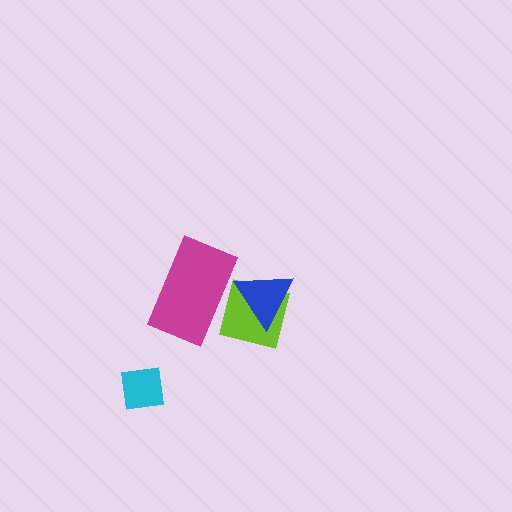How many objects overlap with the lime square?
2 objects overlap with the lime square.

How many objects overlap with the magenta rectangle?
2 objects overlap with the magenta rectangle.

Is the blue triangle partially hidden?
Yes, it is partially covered by another shape.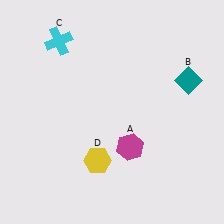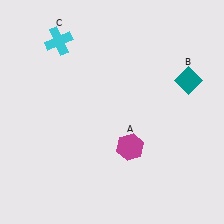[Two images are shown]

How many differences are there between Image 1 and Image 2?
There is 1 difference between the two images.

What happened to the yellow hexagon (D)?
The yellow hexagon (D) was removed in Image 2. It was in the bottom-left area of Image 1.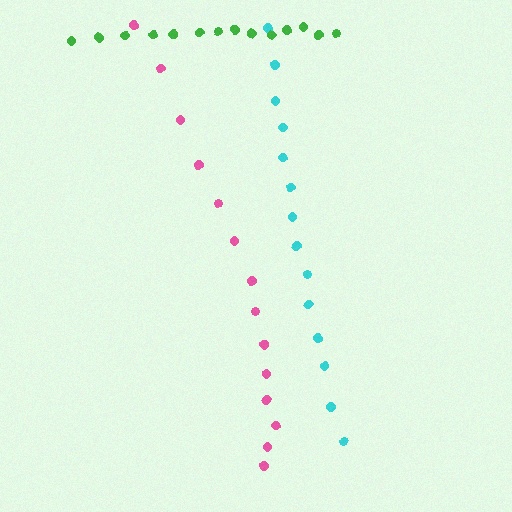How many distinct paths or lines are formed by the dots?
There are 3 distinct paths.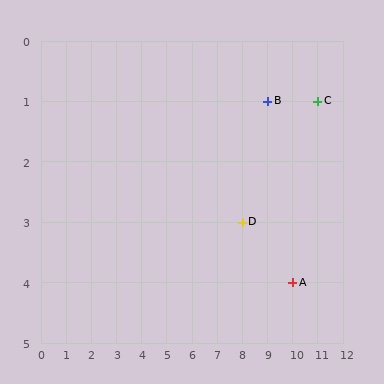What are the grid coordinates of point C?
Point C is at grid coordinates (11, 1).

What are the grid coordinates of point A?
Point A is at grid coordinates (10, 4).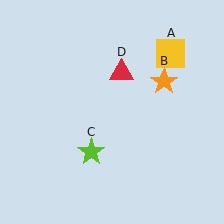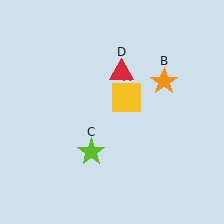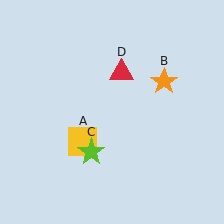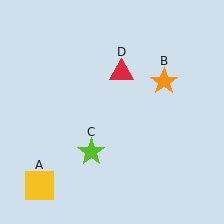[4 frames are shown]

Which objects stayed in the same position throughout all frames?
Orange star (object B) and lime star (object C) and red triangle (object D) remained stationary.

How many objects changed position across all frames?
1 object changed position: yellow square (object A).